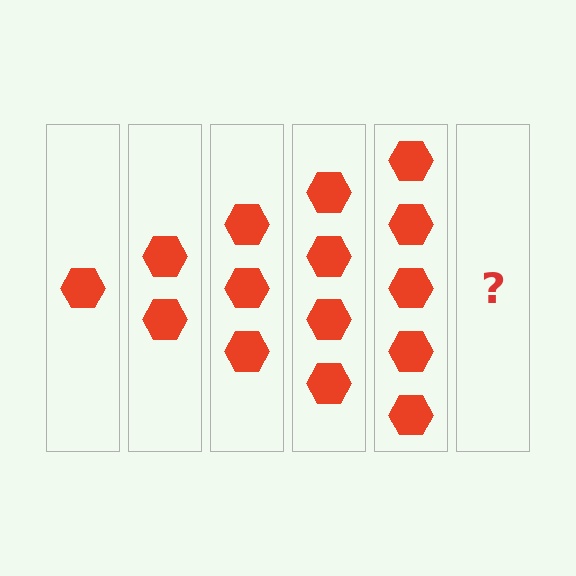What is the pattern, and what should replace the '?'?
The pattern is that each step adds one more hexagon. The '?' should be 6 hexagons.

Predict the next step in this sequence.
The next step is 6 hexagons.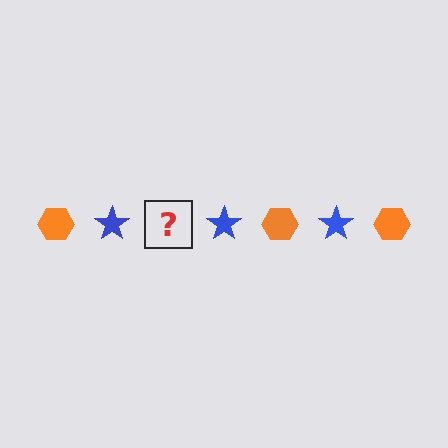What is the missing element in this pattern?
The missing element is an orange hexagon.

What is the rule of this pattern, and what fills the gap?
The rule is that the pattern alternates between orange hexagon and blue star. The gap should be filled with an orange hexagon.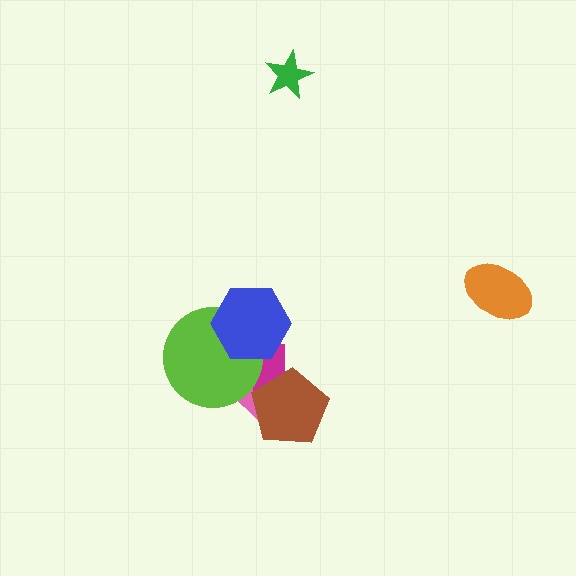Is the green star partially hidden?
No, no other shape covers it.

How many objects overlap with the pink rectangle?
4 objects overlap with the pink rectangle.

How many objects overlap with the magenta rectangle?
4 objects overlap with the magenta rectangle.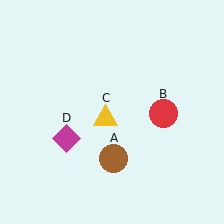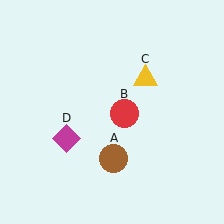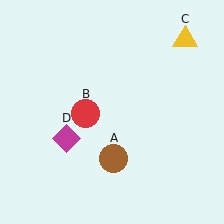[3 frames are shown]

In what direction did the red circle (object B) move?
The red circle (object B) moved left.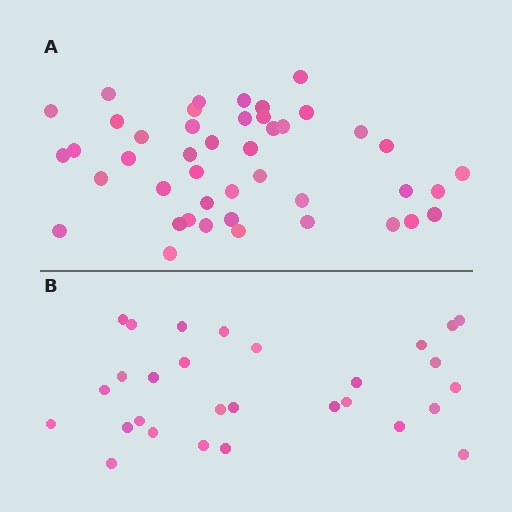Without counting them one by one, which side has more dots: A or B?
Region A (the top region) has more dots.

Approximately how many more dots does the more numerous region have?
Region A has approximately 15 more dots than region B.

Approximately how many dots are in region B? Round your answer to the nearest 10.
About 30 dots. (The exact count is 29, which rounds to 30.)